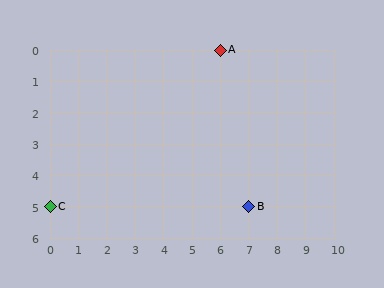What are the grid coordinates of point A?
Point A is at grid coordinates (6, 0).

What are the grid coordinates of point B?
Point B is at grid coordinates (7, 5).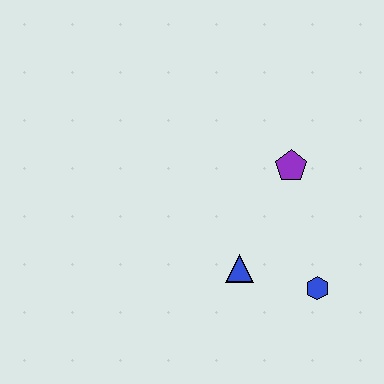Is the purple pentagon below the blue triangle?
No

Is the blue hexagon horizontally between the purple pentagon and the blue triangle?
No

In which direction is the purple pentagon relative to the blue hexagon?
The purple pentagon is above the blue hexagon.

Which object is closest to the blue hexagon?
The blue triangle is closest to the blue hexagon.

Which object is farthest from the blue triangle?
The purple pentagon is farthest from the blue triangle.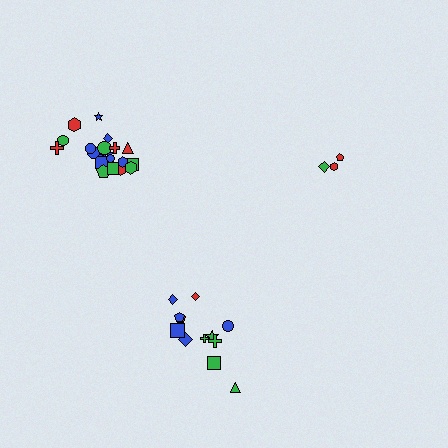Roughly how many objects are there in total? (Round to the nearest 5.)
Roughly 40 objects in total.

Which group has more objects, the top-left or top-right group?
The top-left group.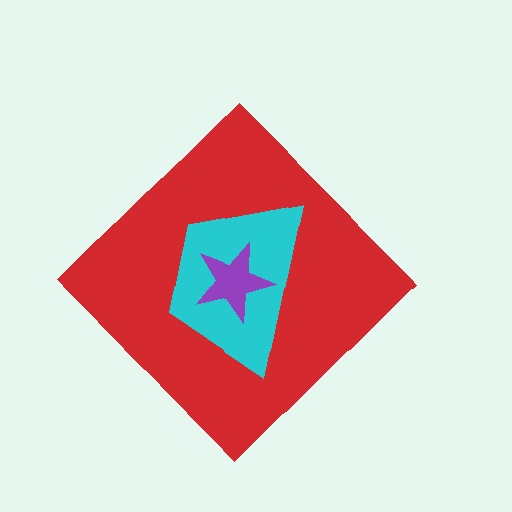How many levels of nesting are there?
3.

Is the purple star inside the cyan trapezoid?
Yes.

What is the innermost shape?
The purple star.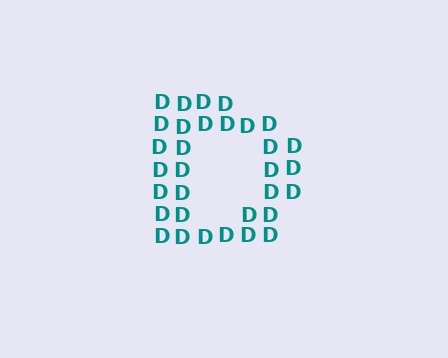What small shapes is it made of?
It is made of small letter D's.